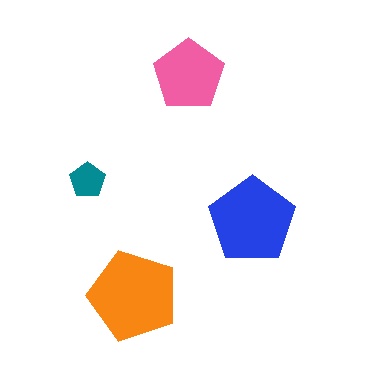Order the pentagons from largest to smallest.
the orange one, the blue one, the pink one, the teal one.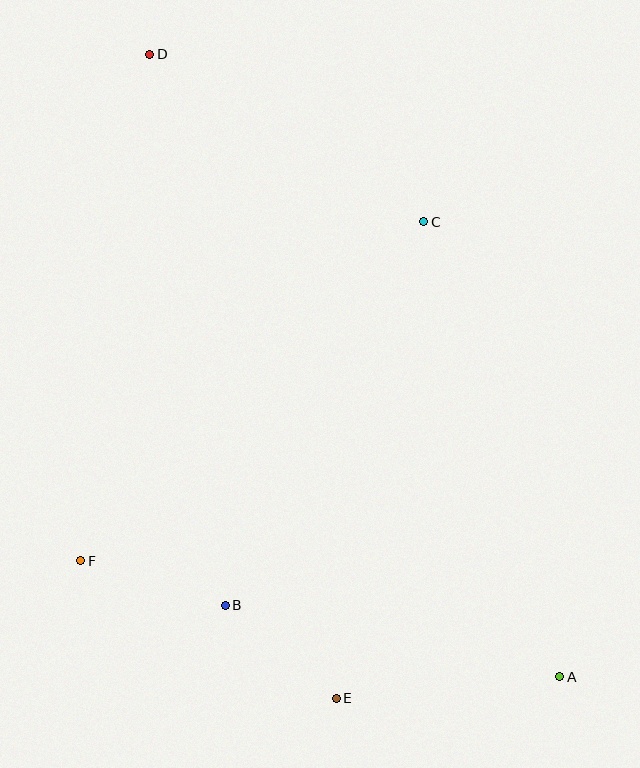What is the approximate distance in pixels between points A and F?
The distance between A and F is approximately 493 pixels.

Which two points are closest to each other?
Points B and E are closest to each other.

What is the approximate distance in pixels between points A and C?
The distance between A and C is approximately 475 pixels.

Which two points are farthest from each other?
Points A and D are farthest from each other.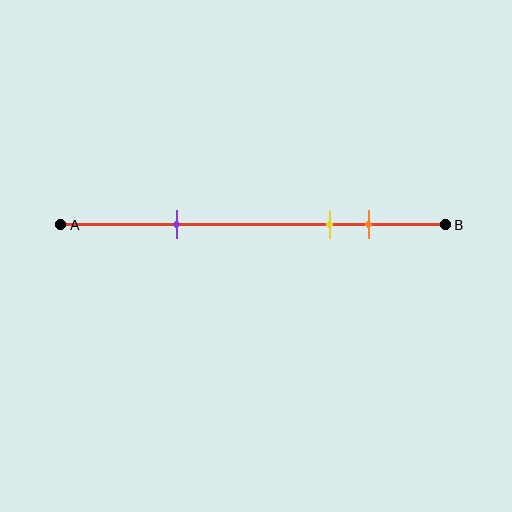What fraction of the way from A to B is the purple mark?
The purple mark is approximately 30% (0.3) of the way from A to B.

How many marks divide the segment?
There are 3 marks dividing the segment.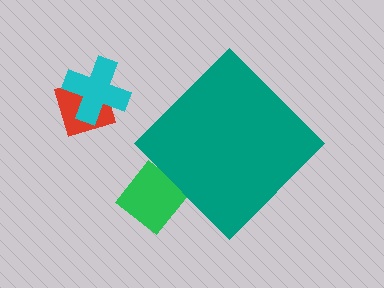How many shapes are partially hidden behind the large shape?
1 shape is partially hidden.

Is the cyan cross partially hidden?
No, the cyan cross is fully visible.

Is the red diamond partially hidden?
No, the red diamond is fully visible.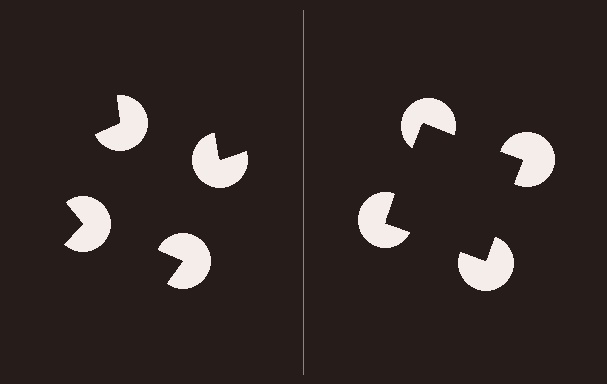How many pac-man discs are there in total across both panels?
8 — 4 on each side.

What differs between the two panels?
The pac-man discs are positioned identically on both sides; only the wedge orientations differ. On the right they align to a square; on the left they are misaligned.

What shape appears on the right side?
An illusory square.